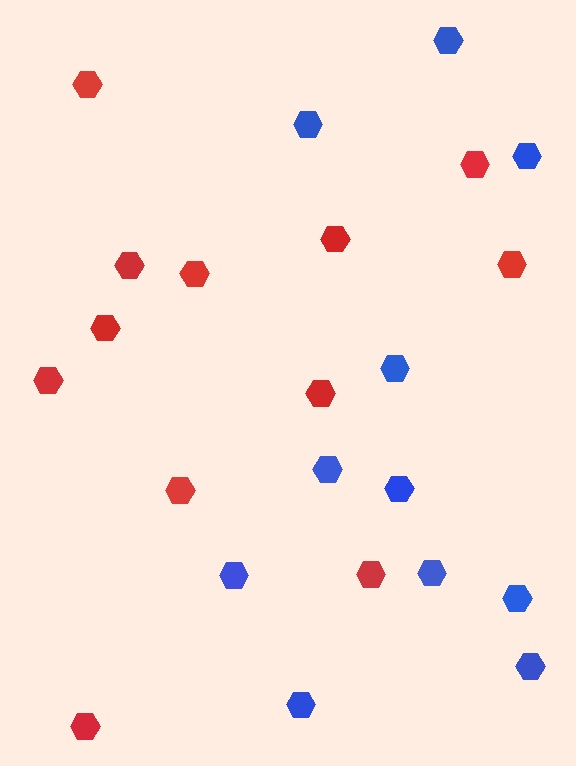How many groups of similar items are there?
There are 2 groups: one group of red hexagons (12) and one group of blue hexagons (11).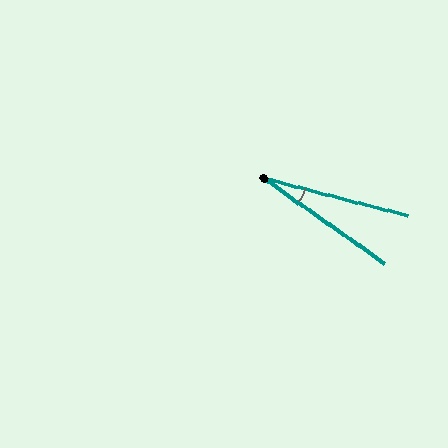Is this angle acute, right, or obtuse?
It is acute.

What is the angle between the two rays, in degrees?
Approximately 21 degrees.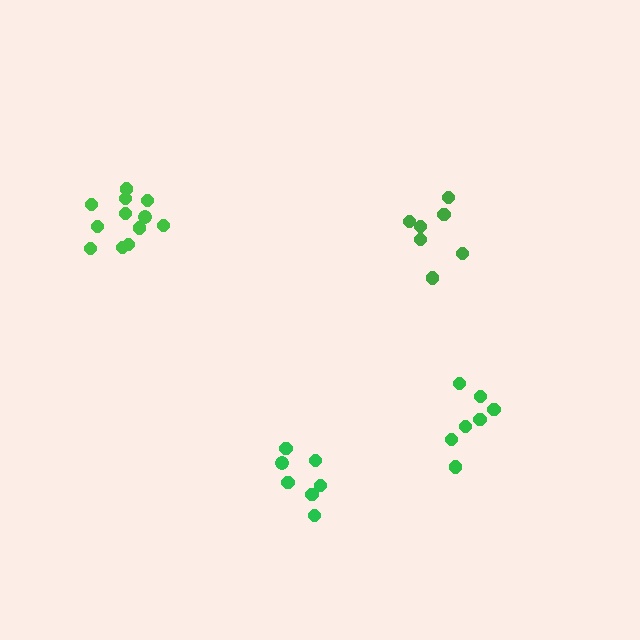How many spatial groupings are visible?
There are 4 spatial groupings.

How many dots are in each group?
Group 1: 7 dots, Group 2: 7 dots, Group 3: 7 dots, Group 4: 12 dots (33 total).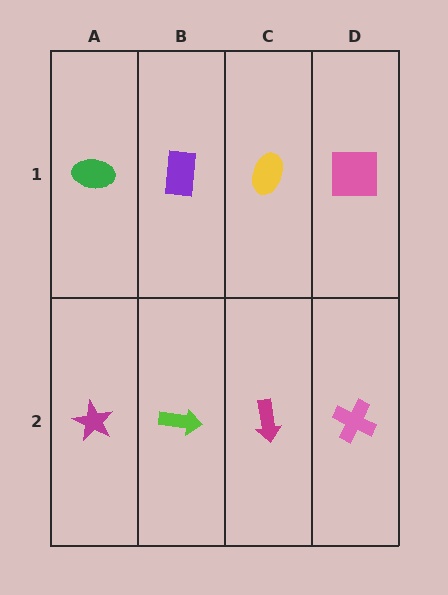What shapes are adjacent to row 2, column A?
A green ellipse (row 1, column A), a lime arrow (row 2, column B).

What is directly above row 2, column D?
A pink square.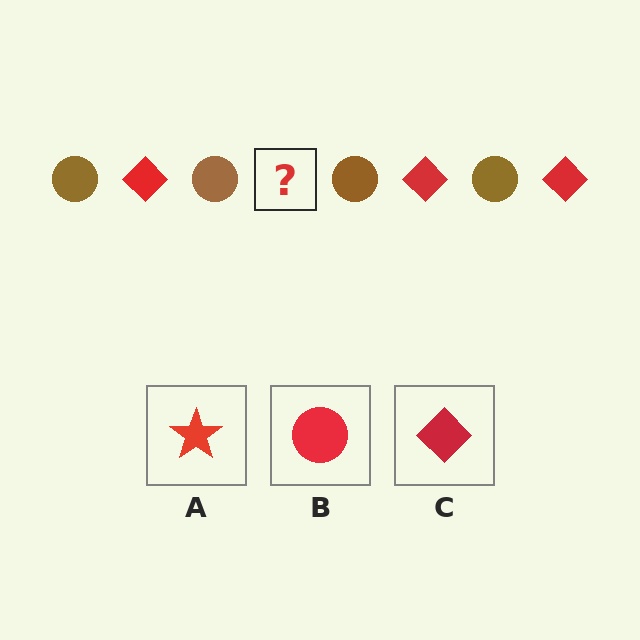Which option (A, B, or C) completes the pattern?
C.